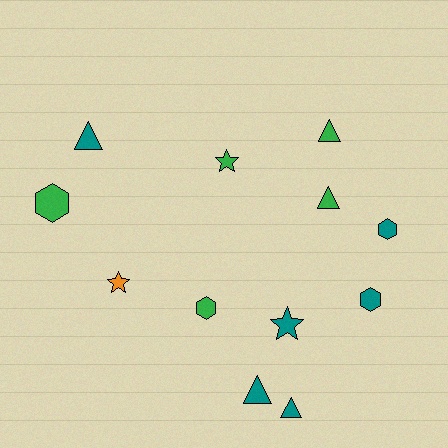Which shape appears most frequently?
Triangle, with 5 objects.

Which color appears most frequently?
Teal, with 6 objects.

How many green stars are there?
There is 1 green star.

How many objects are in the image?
There are 12 objects.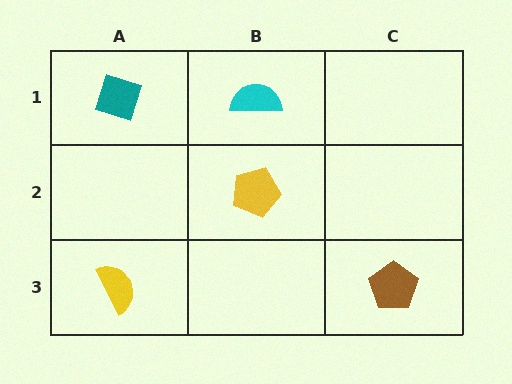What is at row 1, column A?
A teal diamond.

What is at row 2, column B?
A yellow pentagon.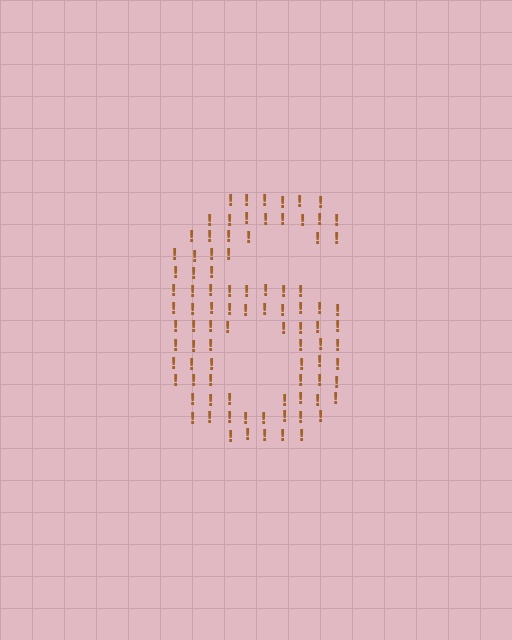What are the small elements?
The small elements are exclamation marks.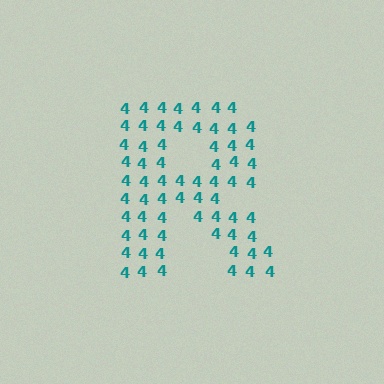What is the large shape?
The large shape is the letter R.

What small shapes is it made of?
It is made of small digit 4's.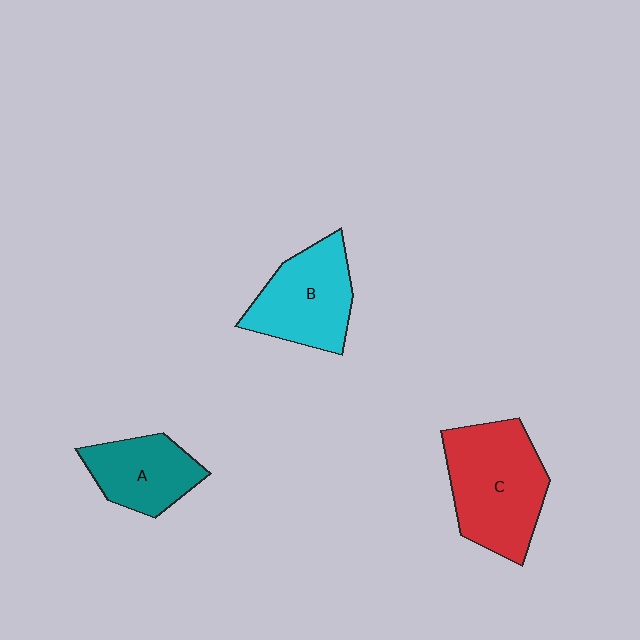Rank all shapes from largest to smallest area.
From largest to smallest: C (red), B (cyan), A (teal).